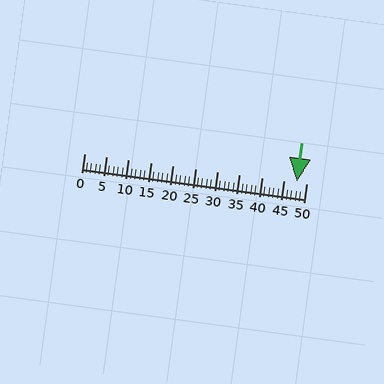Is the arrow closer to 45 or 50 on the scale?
The arrow is closer to 50.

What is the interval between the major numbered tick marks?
The major tick marks are spaced 5 units apart.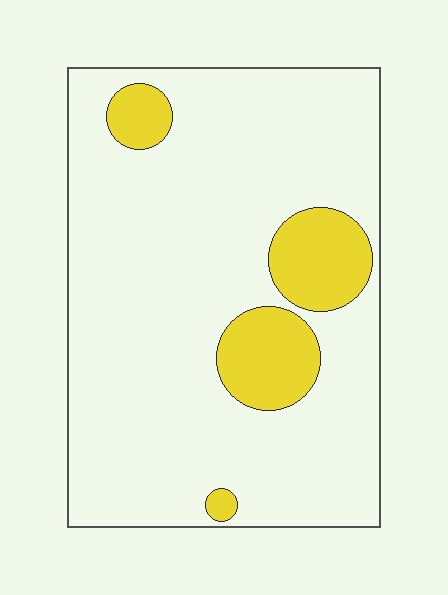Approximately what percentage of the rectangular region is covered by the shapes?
Approximately 15%.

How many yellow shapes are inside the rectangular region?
4.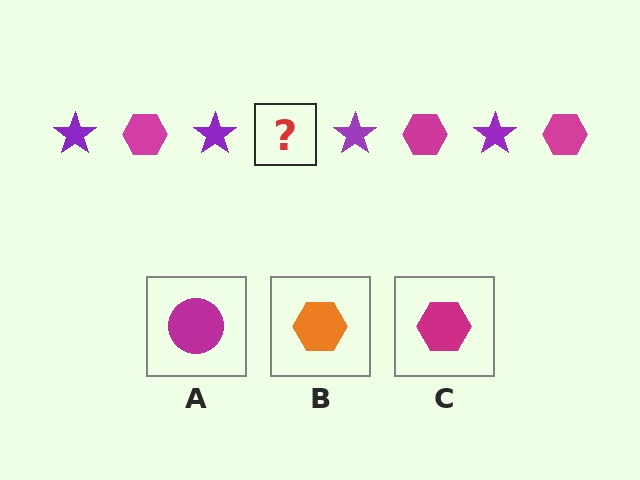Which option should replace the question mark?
Option C.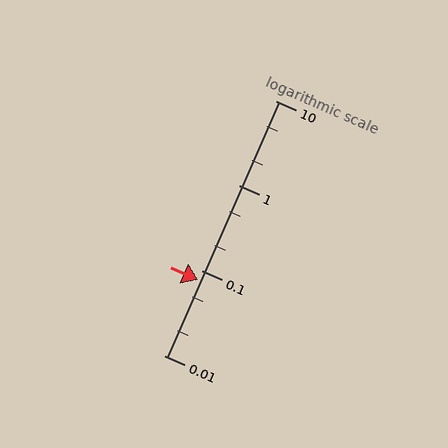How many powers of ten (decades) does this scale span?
The scale spans 3 decades, from 0.01 to 10.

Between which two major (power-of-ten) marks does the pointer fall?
The pointer is between 0.01 and 0.1.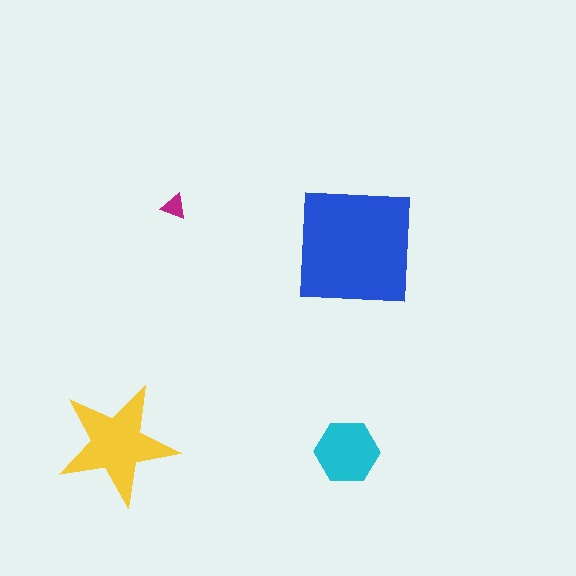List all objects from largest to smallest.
The blue square, the yellow star, the cyan hexagon, the magenta triangle.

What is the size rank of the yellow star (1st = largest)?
2nd.